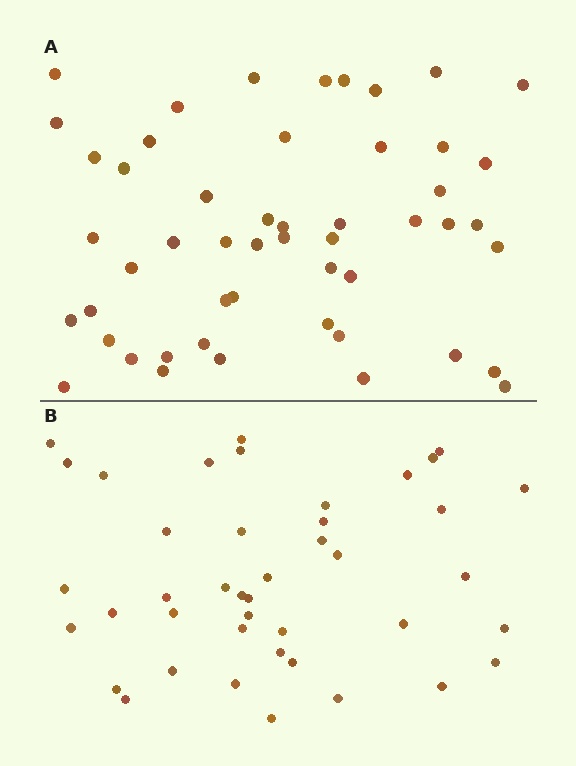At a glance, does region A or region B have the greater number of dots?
Region A (the top region) has more dots.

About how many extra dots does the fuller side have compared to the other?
Region A has roughly 8 or so more dots than region B.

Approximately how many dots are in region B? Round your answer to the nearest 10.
About 40 dots. (The exact count is 42, which rounds to 40.)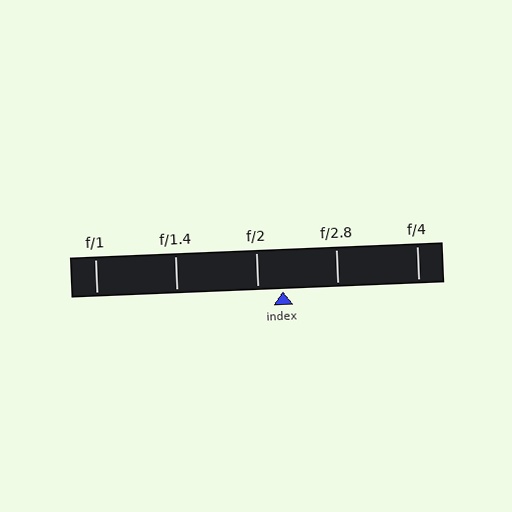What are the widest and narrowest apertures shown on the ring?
The widest aperture shown is f/1 and the narrowest is f/4.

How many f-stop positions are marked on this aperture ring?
There are 5 f-stop positions marked.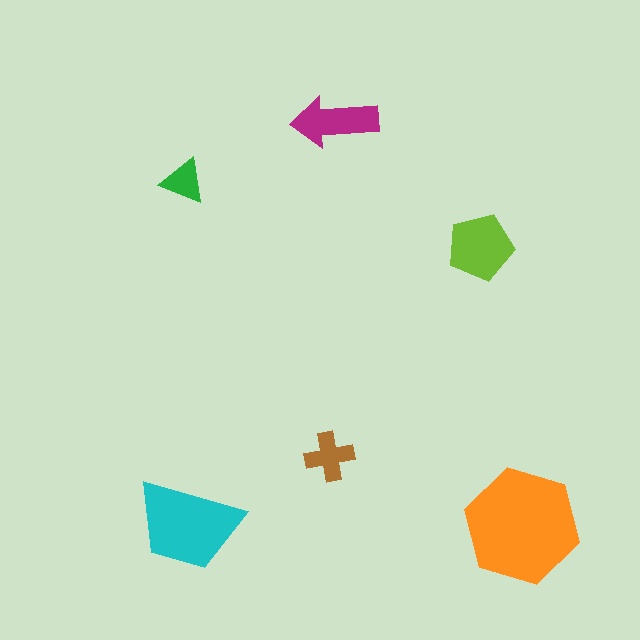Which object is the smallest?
The green triangle.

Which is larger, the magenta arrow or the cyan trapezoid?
The cyan trapezoid.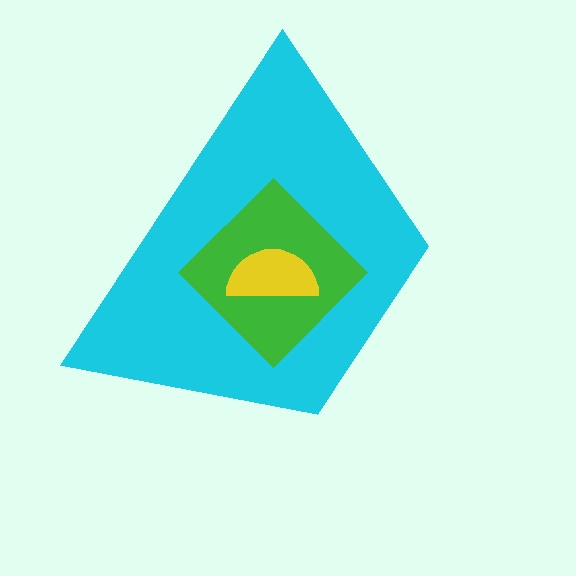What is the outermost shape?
The cyan trapezoid.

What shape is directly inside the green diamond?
The yellow semicircle.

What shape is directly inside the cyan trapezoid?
The green diamond.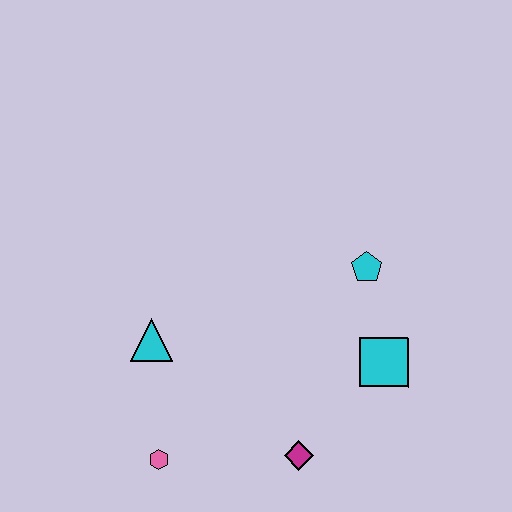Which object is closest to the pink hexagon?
The cyan triangle is closest to the pink hexagon.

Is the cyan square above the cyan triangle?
No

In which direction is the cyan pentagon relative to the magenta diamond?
The cyan pentagon is above the magenta diamond.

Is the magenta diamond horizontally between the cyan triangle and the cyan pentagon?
Yes